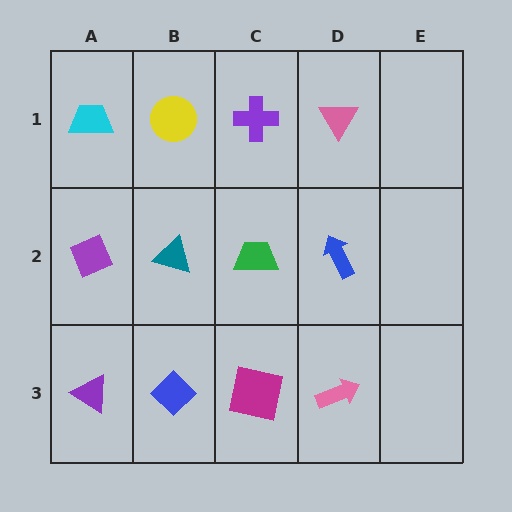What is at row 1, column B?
A yellow circle.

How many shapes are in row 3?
4 shapes.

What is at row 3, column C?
A magenta square.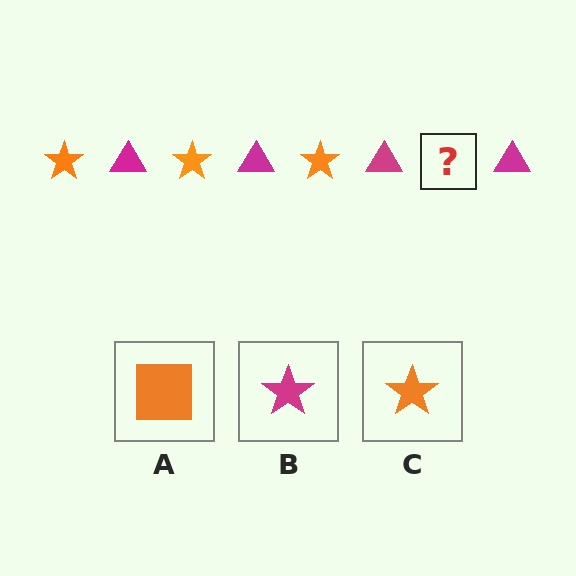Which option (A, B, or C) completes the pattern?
C.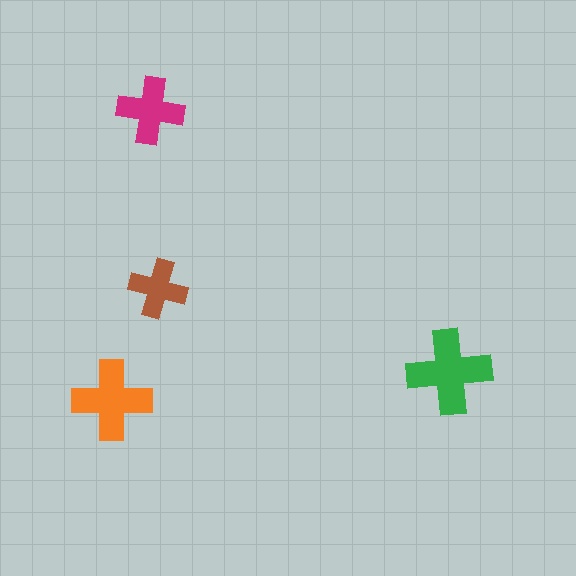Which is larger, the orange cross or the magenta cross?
The orange one.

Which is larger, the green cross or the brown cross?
The green one.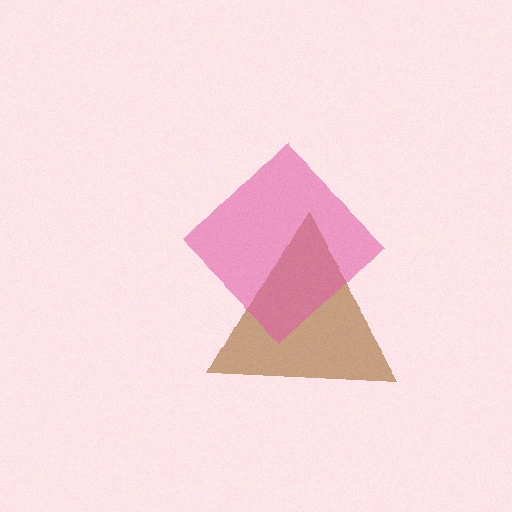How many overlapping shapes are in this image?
There are 2 overlapping shapes in the image.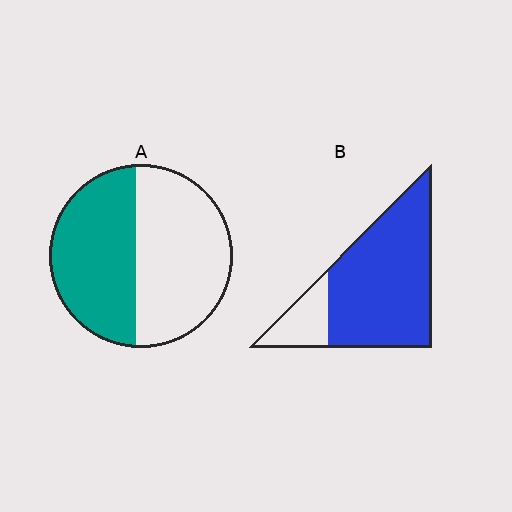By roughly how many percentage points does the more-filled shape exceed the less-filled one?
By roughly 35 percentage points (B over A).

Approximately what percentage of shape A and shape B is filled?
A is approximately 45% and B is approximately 80%.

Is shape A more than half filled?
Roughly half.